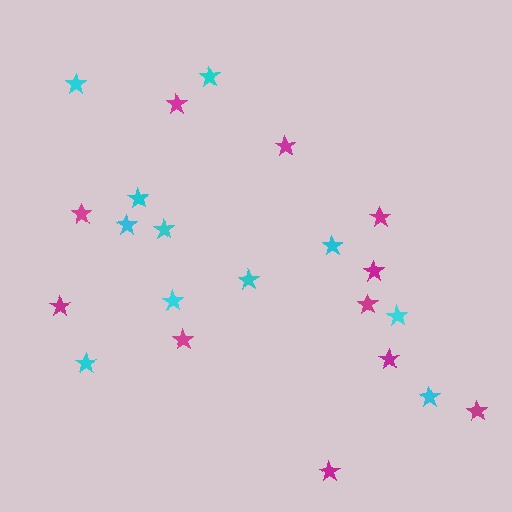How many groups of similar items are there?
There are 2 groups: one group of cyan stars (11) and one group of magenta stars (11).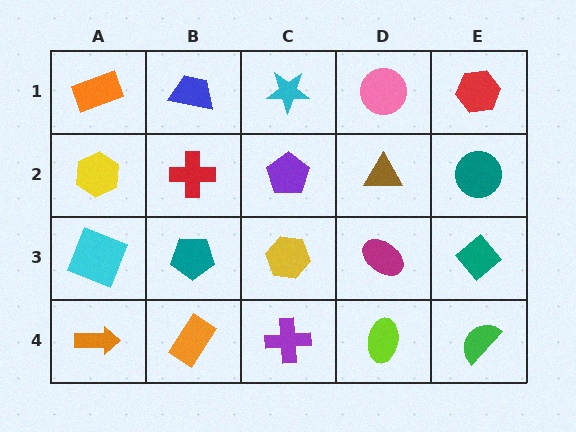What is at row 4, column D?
A lime ellipse.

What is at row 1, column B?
A blue trapezoid.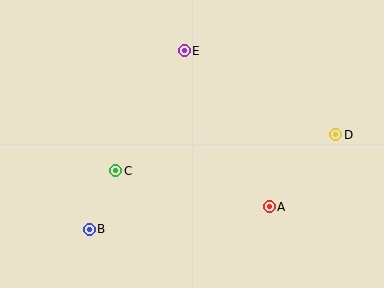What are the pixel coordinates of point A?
Point A is at (269, 207).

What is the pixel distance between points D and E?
The distance between D and E is 173 pixels.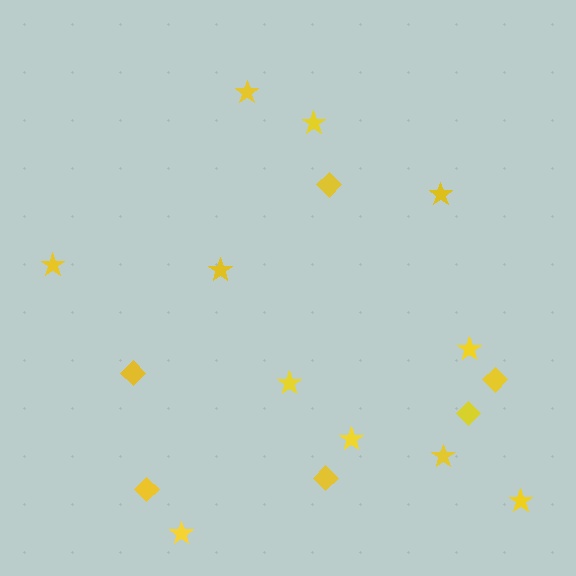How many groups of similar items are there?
There are 2 groups: one group of stars (11) and one group of diamonds (6).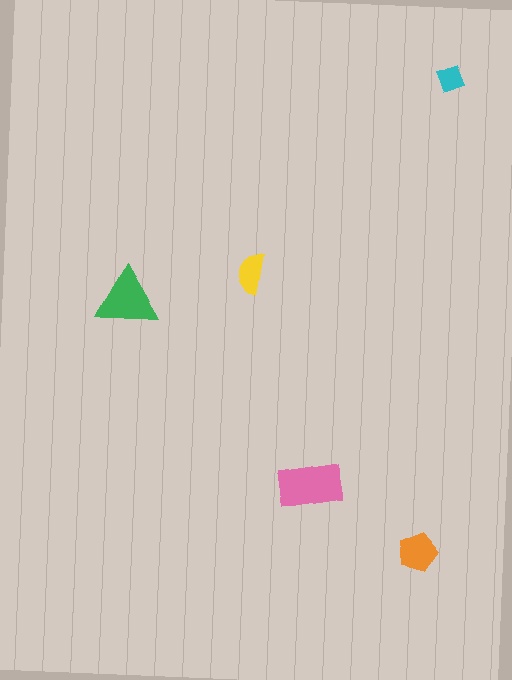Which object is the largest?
The pink rectangle.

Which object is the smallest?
The cyan diamond.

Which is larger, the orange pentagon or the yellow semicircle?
The orange pentagon.